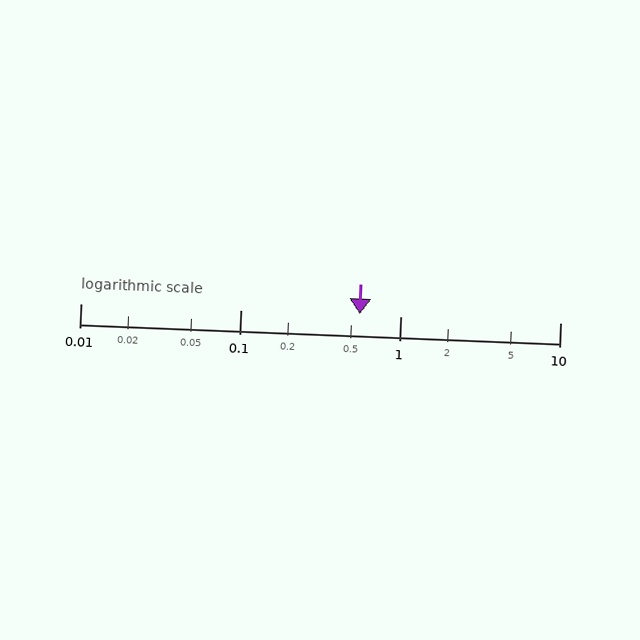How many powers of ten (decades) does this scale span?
The scale spans 3 decades, from 0.01 to 10.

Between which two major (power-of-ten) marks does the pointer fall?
The pointer is between 0.1 and 1.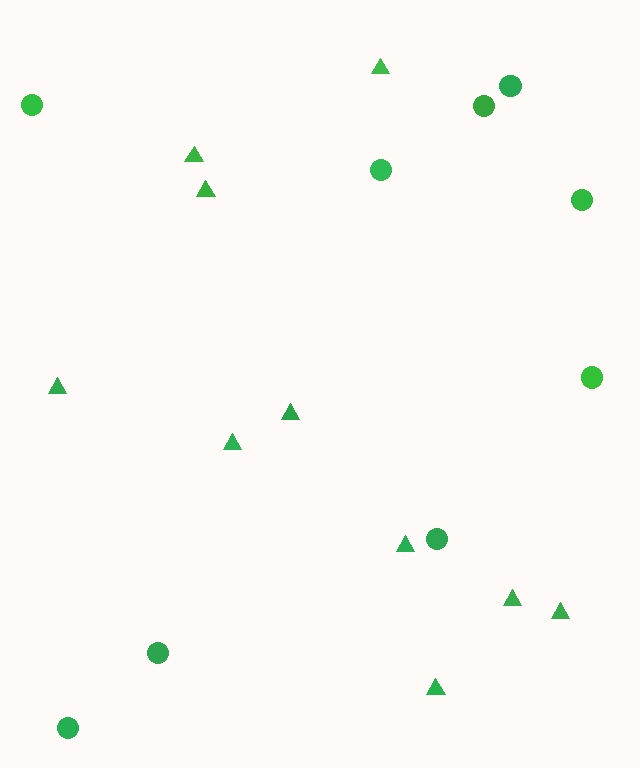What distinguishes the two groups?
There are 2 groups: one group of triangles (10) and one group of circles (9).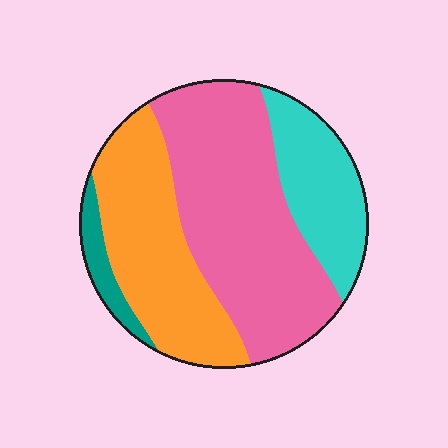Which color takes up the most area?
Pink, at roughly 45%.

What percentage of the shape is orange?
Orange takes up about one third (1/3) of the shape.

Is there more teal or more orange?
Orange.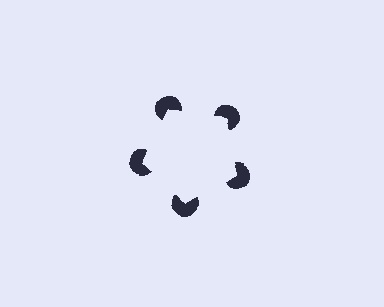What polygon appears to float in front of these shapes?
An illusory pentagon — its edges are inferred from the aligned wedge cuts in the pac-man discs, not physically drawn.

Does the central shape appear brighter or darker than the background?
It typically appears slightly brighter than the background, even though no actual brightness change is drawn.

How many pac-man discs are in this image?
There are 5 — one at each vertex of the illusory pentagon.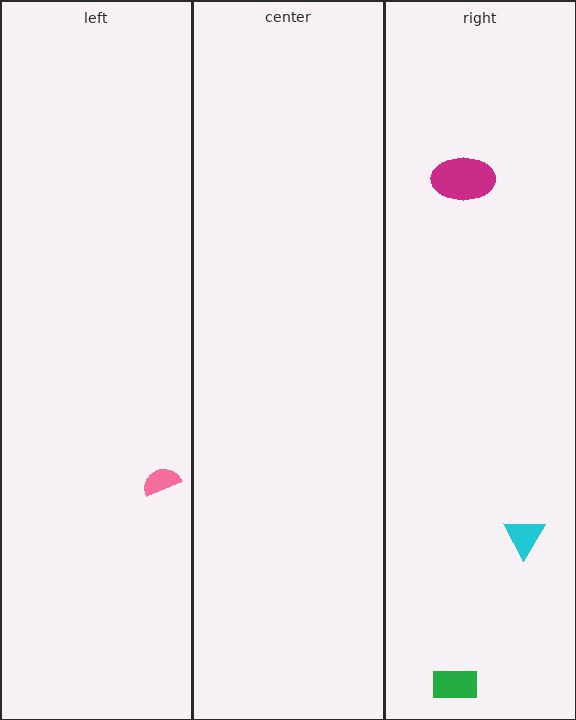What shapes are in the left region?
The pink semicircle.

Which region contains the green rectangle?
The right region.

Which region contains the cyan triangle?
The right region.